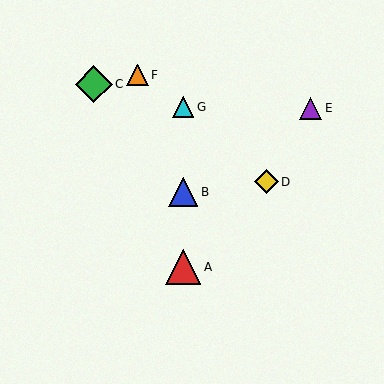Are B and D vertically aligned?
No, B is at x≈183 and D is at x≈266.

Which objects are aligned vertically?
Objects A, B, G are aligned vertically.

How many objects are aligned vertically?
3 objects (A, B, G) are aligned vertically.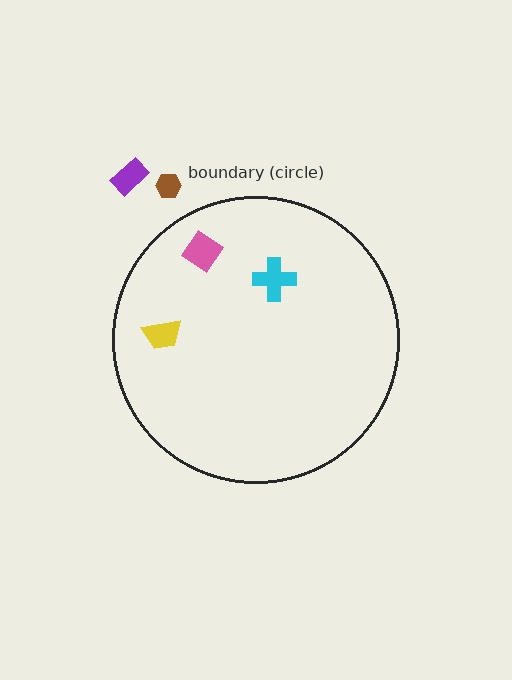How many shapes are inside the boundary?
3 inside, 2 outside.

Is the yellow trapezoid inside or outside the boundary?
Inside.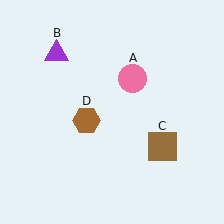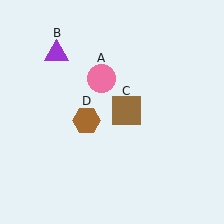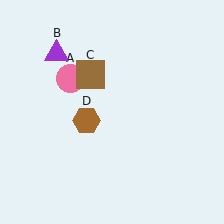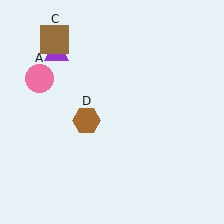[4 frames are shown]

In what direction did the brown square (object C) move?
The brown square (object C) moved up and to the left.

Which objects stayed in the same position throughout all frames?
Purple triangle (object B) and brown hexagon (object D) remained stationary.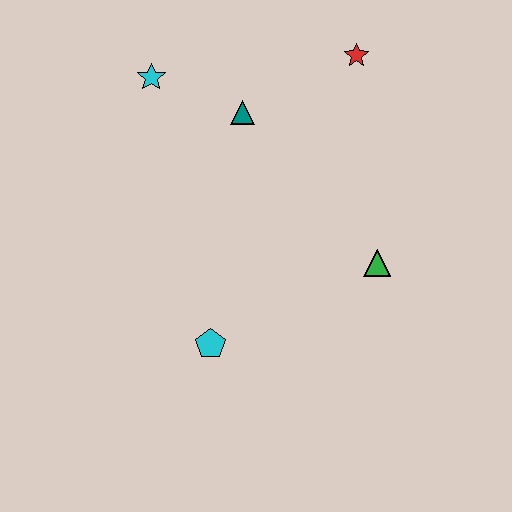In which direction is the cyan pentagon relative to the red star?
The cyan pentagon is below the red star.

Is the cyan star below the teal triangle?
No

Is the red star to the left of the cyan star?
No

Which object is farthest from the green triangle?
The cyan star is farthest from the green triangle.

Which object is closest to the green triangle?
The cyan pentagon is closest to the green triangle.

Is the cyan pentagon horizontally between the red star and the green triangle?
No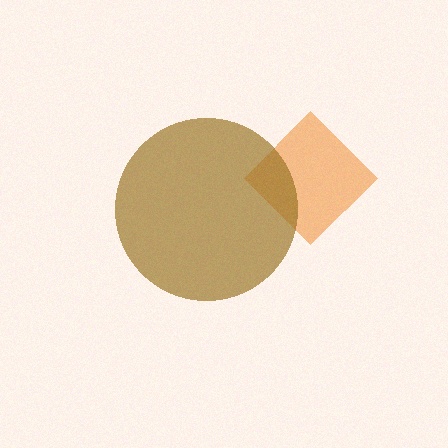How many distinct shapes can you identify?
There are 2 distinct shapes: an orange diamond, a brown circle.